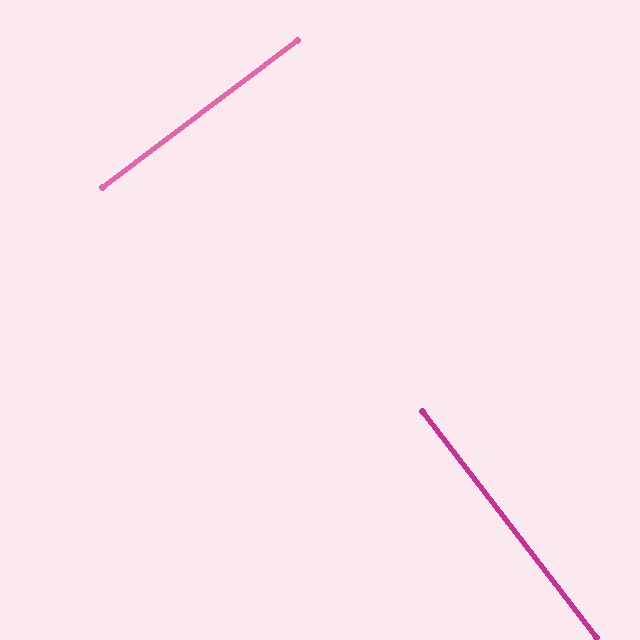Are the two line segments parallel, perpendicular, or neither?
Perpendicular — they meet at approximately 89°.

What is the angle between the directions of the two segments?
Approximately 89 degrees.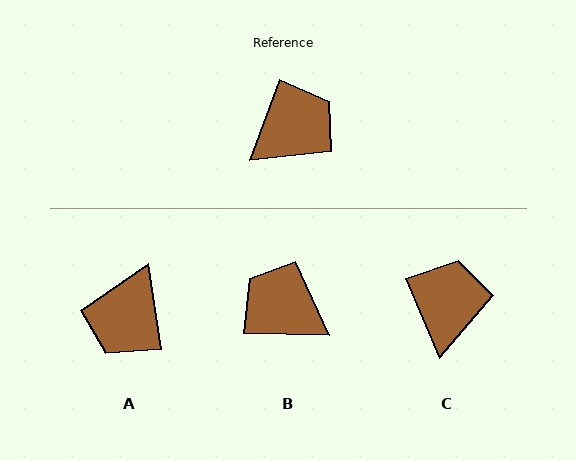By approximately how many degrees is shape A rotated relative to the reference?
Approximately 152 degrees clockwise.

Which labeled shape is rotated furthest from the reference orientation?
A, about 152 degrees away.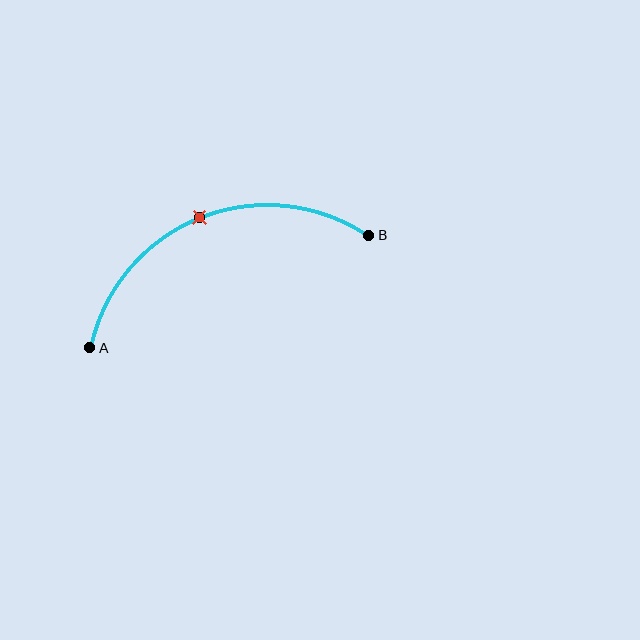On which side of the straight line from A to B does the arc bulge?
The arc bulges above the straight line connecting A and B.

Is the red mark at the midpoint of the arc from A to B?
Yes. The red mark lies on the arc at equal arc-length from both A and B — it is the arc midpoint.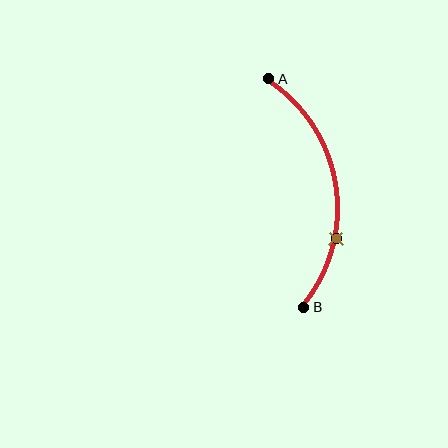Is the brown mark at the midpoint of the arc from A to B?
No. The brown mark lies on the arc but is closer to endpoint B. The arc midpoint would be at the point on the curve equidistant along the arc from both A and B.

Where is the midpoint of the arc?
The arc midpoint is the point on the curve farthest from the straight line joining A and B. It sits to the right of that line.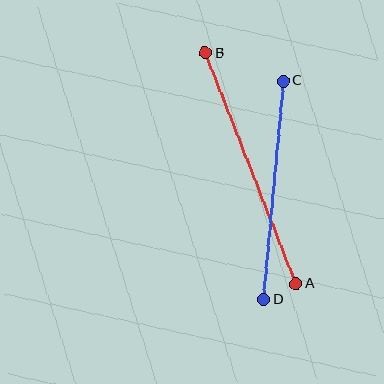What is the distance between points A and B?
The distance is approximately 248 pixels.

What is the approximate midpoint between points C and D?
The midpoint is at approximately (274, 190) pixels.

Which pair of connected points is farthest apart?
Points A and B are farthest apart.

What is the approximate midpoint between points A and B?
The midpoint is at approximately (251, 168) pixels.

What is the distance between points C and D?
The distance is approximately 219 pixels.